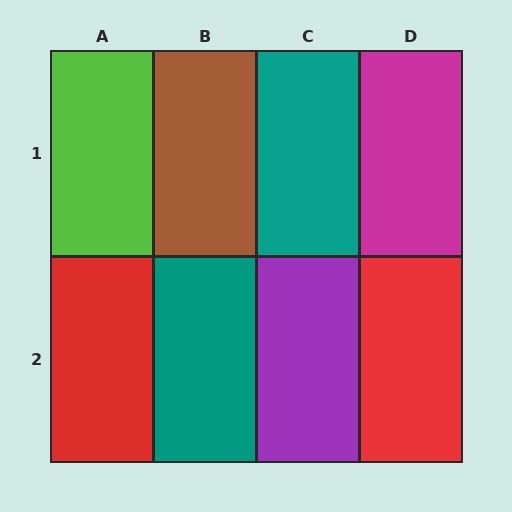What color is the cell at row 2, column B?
Teal.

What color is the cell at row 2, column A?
Red.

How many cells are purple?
1 cell is purple.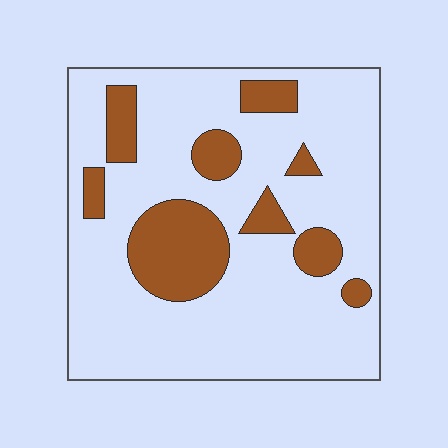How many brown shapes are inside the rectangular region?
9.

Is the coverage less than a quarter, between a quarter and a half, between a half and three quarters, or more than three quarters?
Less than a quarter.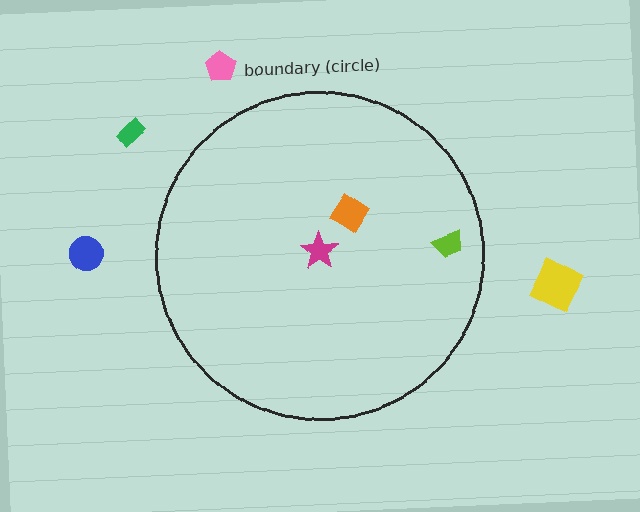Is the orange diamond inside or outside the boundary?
Inside.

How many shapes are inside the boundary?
3 inside, 4 outside.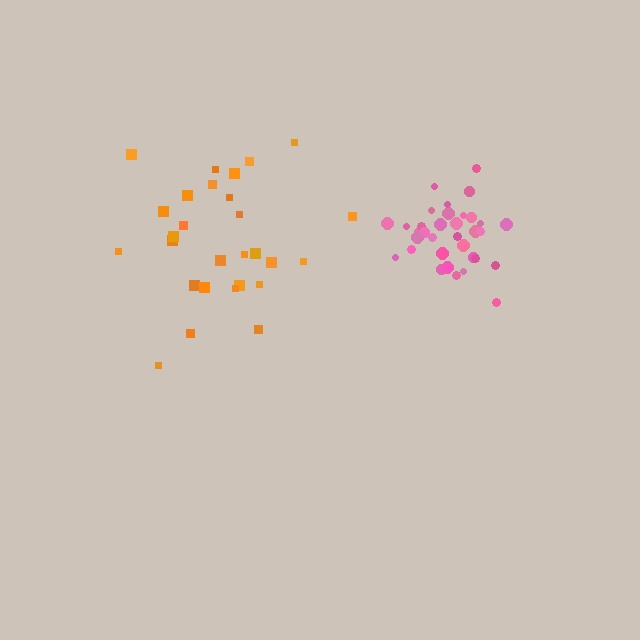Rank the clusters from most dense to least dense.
pink, orange.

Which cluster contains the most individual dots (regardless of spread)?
Pink (34).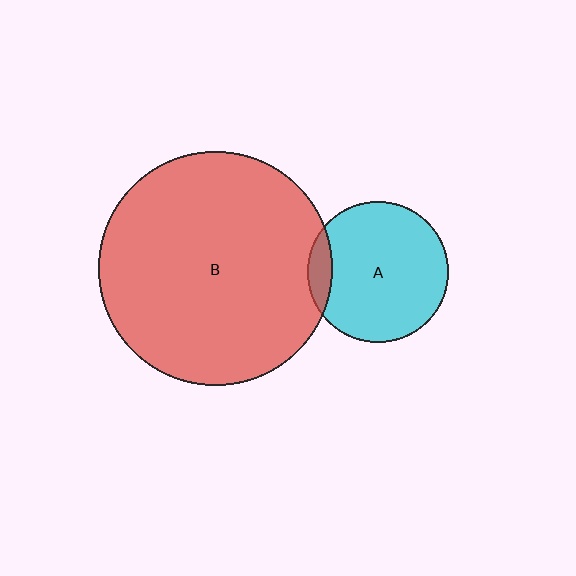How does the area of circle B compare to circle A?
Approximately 2.7 times.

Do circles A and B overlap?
Yes.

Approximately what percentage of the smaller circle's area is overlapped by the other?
Approximately 10%.